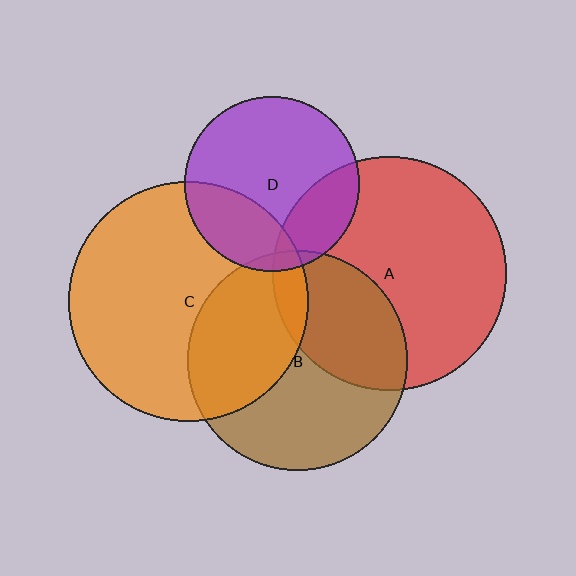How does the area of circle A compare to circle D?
Approximately 1.8 times.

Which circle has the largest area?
Circle C (orange).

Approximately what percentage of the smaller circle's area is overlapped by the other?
Approximately 35%.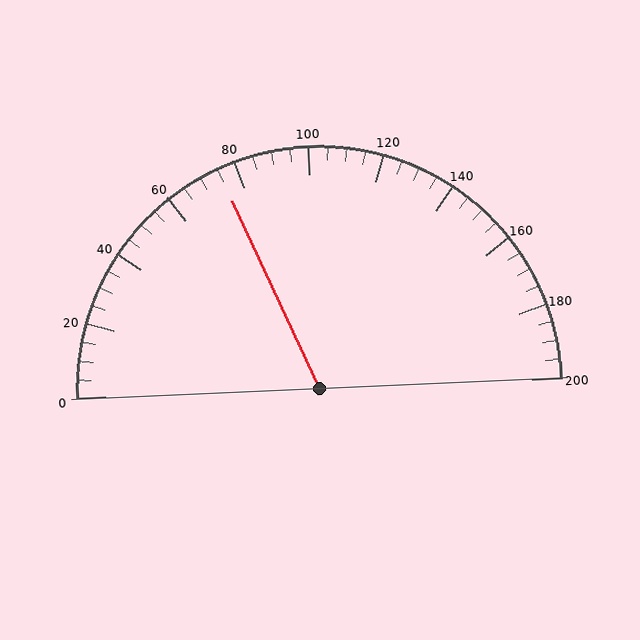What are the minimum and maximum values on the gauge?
The gauge ranges from 0 to 200.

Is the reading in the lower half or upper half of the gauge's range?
The reading is in the lower half of the range (0 to 200).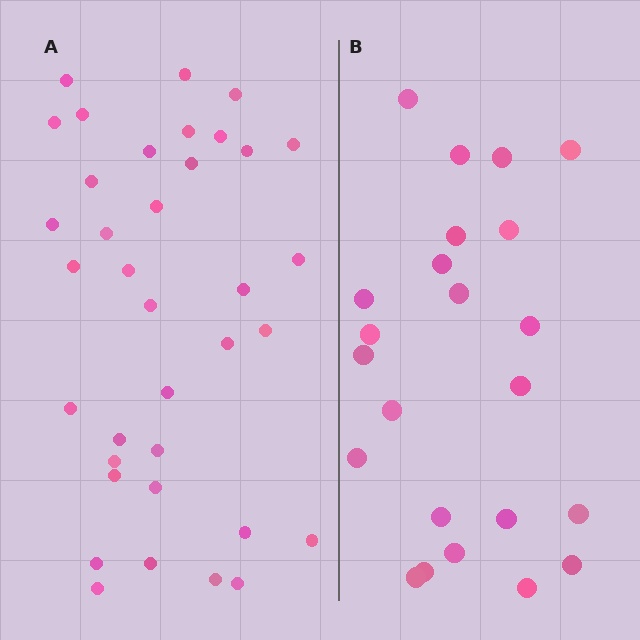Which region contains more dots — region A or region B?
Region A (the left region) has more dots.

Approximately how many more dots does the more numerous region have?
Region A has approximately 15 more dots than region B.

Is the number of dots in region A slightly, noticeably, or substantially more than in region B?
Region A has substantially more. The ratio is roughly 1.6 to 1.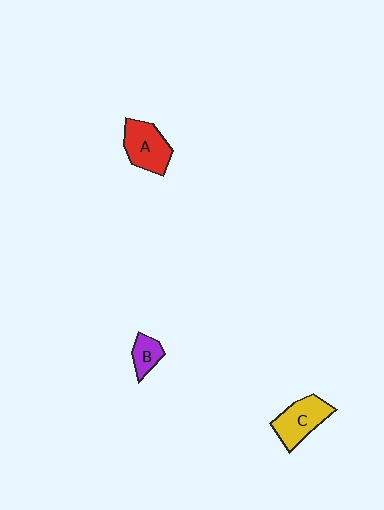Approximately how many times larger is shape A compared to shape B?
Approximately 2.0 times.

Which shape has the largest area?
Shape A (red).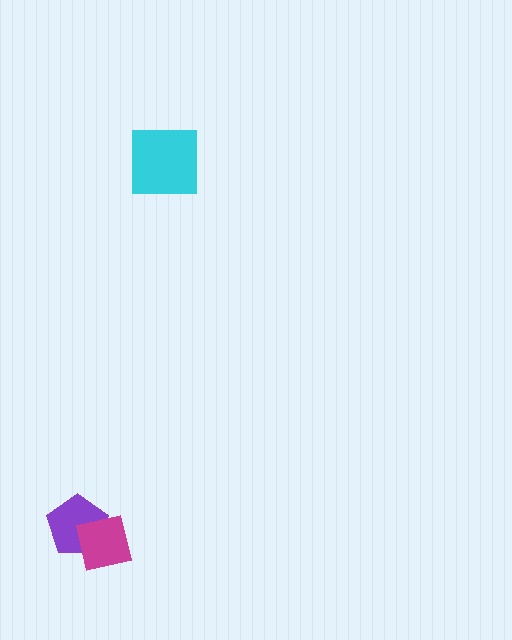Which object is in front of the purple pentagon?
The magenta square is in front of the purple pentagon.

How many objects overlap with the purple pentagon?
1 object overlaps with the purple pentagon.